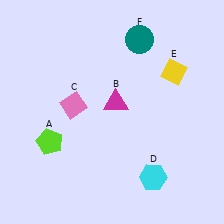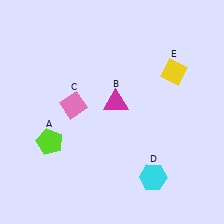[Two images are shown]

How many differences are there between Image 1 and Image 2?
There is 1 difference between the two images.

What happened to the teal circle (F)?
The teal circle (F) was removed in Image 2. It was in the top-right area of Image 1.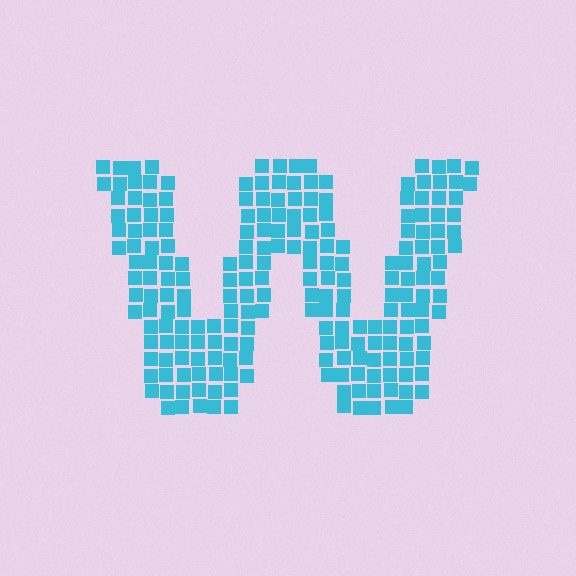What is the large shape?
The large shape is the letter W.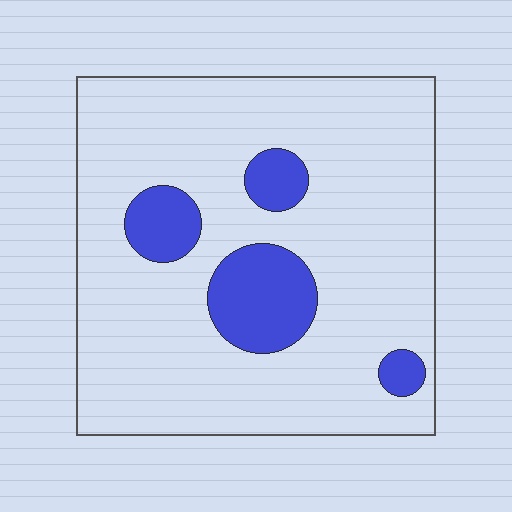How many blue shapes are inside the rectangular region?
4.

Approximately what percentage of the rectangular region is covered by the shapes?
Approximately 15%.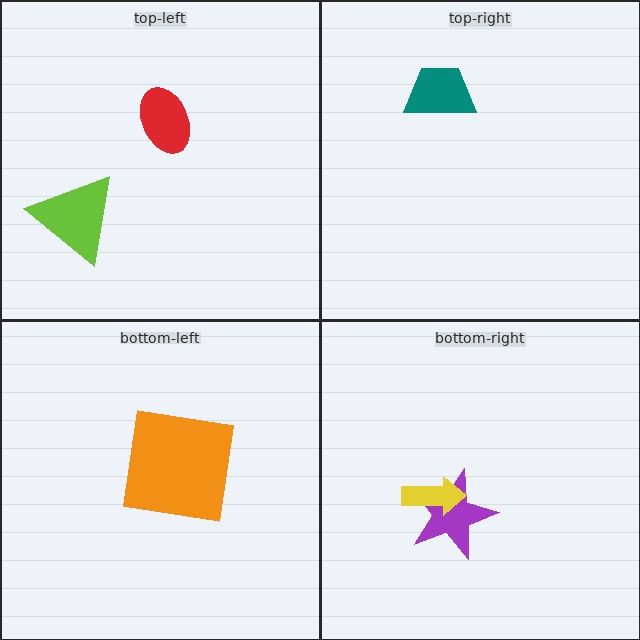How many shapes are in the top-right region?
1.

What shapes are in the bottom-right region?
The purple star, the yellow arrow.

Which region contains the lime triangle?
The top-left region.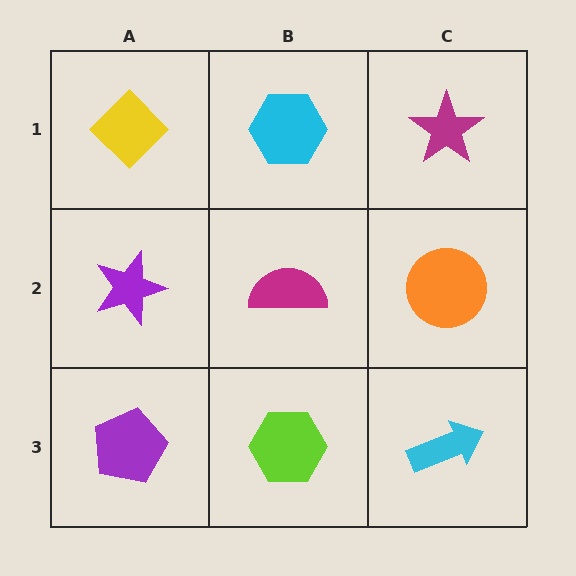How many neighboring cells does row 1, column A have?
2.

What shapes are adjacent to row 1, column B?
A magenta semicircle (row 2, column B), a yellow diamond (row 1, column A), a magenta star (row 1, column C).